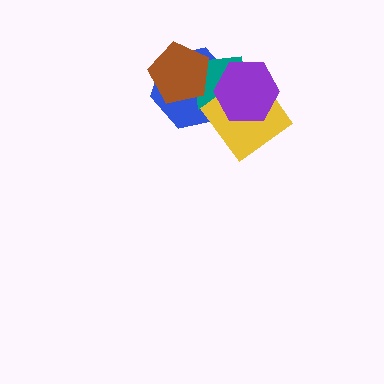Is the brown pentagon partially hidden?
No, no other shape covers it.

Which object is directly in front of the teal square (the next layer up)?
The yellow diamond is directly in front of the teal square.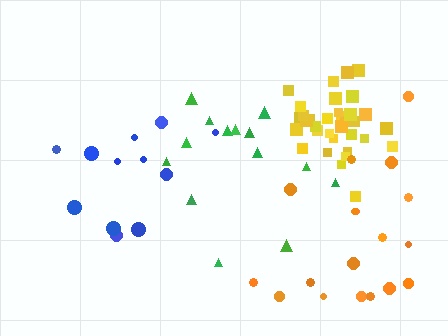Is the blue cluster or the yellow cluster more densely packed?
Yellow.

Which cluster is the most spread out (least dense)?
Orange.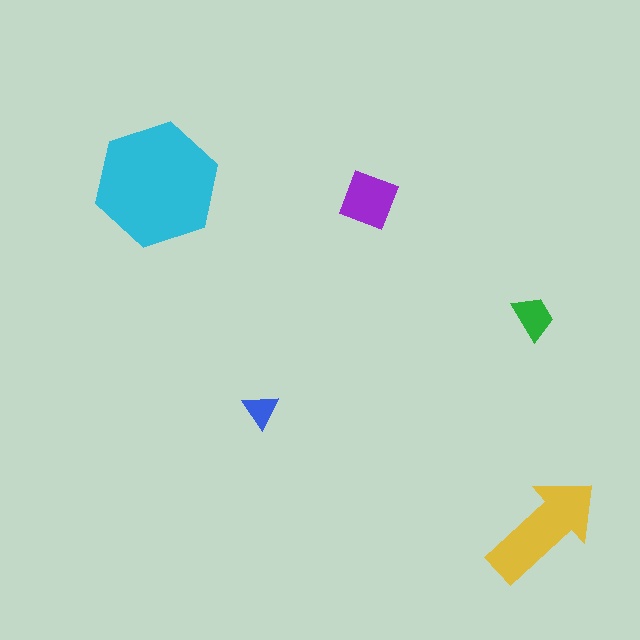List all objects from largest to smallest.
The cyan hexagon, the yellow arrow, the purple diamond, the green trapezoid, the blue triangle.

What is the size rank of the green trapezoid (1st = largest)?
4th.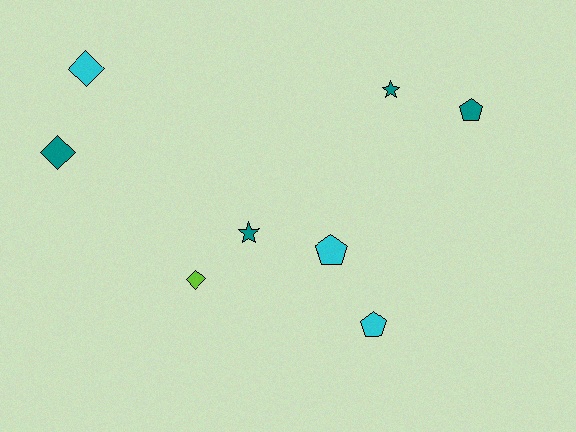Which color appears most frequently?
Teal, with 4 objects.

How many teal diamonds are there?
There is 1 teal diamond.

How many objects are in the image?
There are 8 objects.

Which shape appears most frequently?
Diamond, with 3 objects.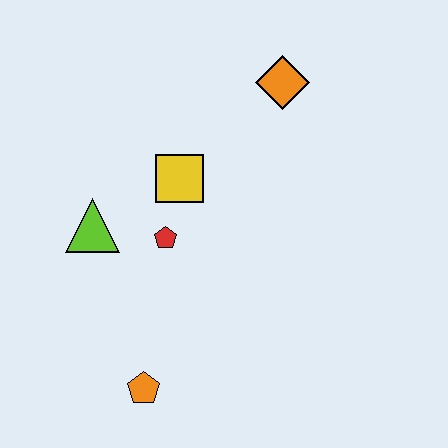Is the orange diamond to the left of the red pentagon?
No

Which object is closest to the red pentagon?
The yellow square is closest to the red pentagon.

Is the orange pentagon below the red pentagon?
Yes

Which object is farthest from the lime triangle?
The orange diamond is farthest from the lime triangle.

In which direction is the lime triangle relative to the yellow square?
The lime triangle is to the left of the yellow square.